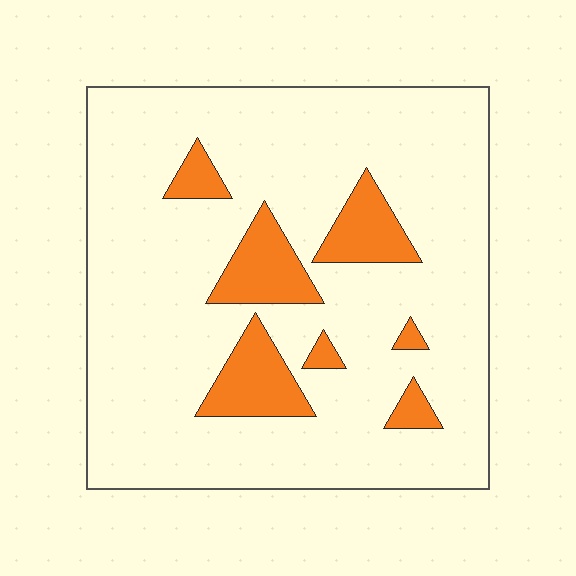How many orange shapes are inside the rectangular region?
7.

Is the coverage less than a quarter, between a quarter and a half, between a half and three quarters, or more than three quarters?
Less than a quarter.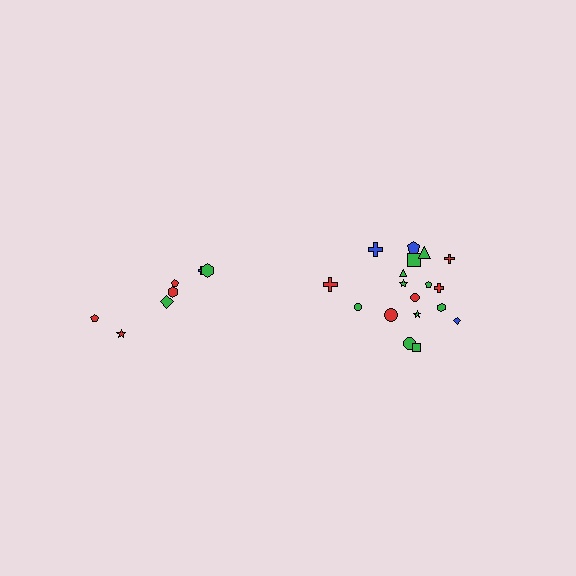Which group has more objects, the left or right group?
The right group.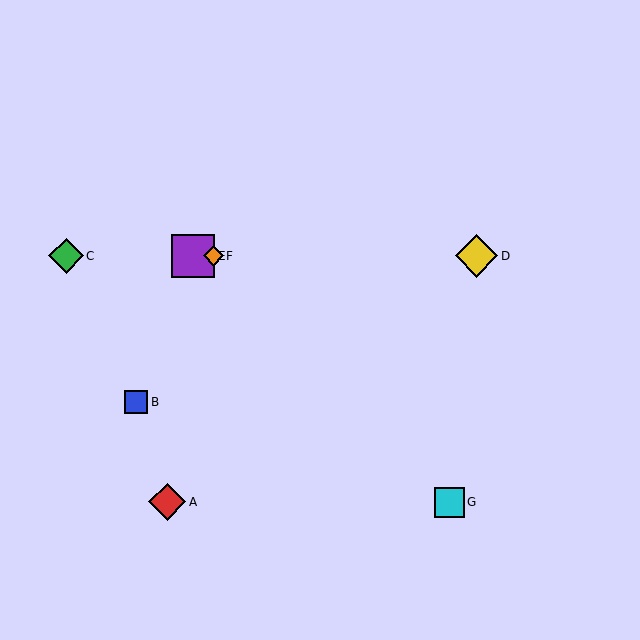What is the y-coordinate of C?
Object C is at y≈256.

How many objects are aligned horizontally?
4 objects (C, D, E, F) are aligned horizontally.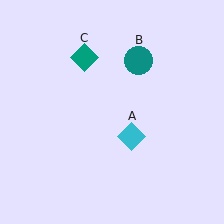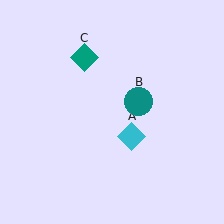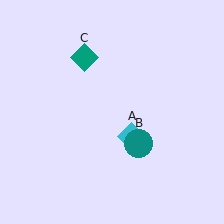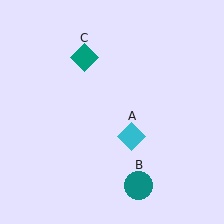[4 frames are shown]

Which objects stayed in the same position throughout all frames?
Cyan diamond (object A) and teal diamond (object C) remained stationary.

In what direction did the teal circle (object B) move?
The teal circle (object B) moved down.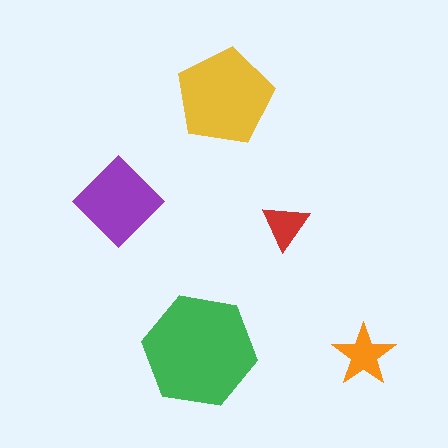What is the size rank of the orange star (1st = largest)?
4th.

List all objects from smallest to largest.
The red triangle, the orange star, the purple diamond, the yellow pentagon, the green hexagon.